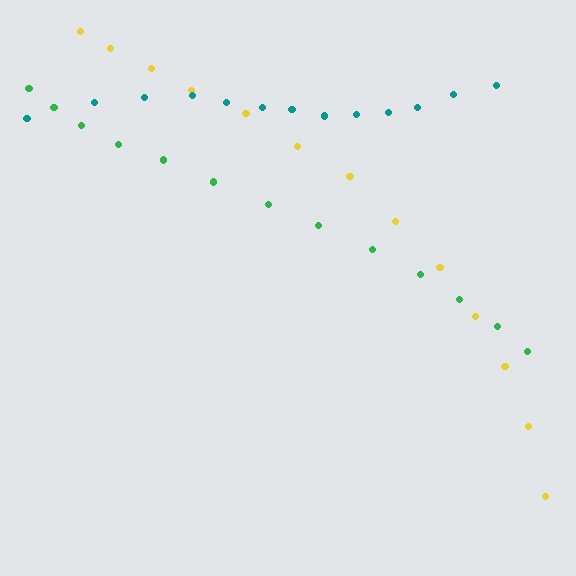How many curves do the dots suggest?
There are 3 distinct paths.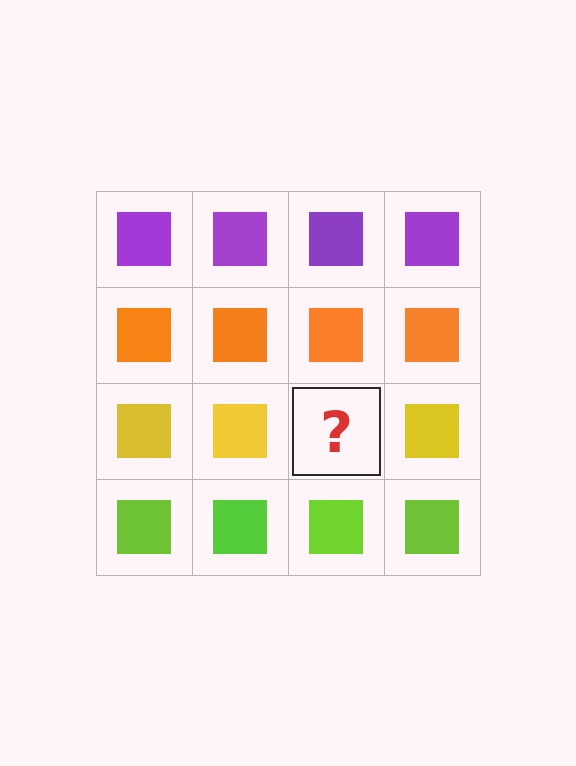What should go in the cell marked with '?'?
The missing cell should contain a yellow square.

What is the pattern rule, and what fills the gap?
The rule is that each row has a consistent color. The gap should be filled with a yellow square.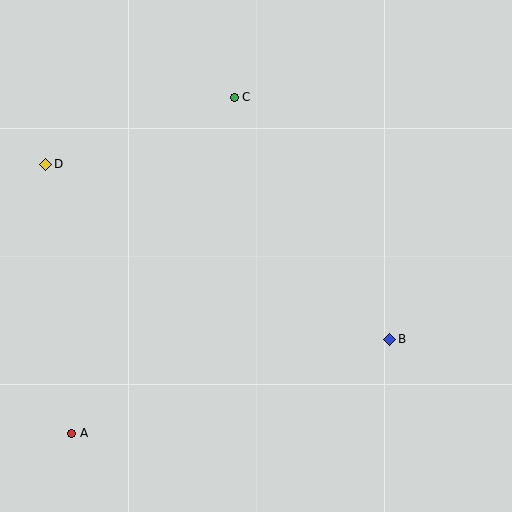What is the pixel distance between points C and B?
The distance between C and B is 288 pixels.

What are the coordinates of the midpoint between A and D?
The midpoint between A and D is at (59, 299).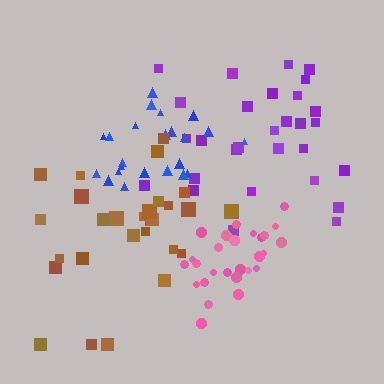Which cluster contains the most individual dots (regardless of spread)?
Purple (30).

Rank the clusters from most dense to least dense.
pink, blue, purple, brown.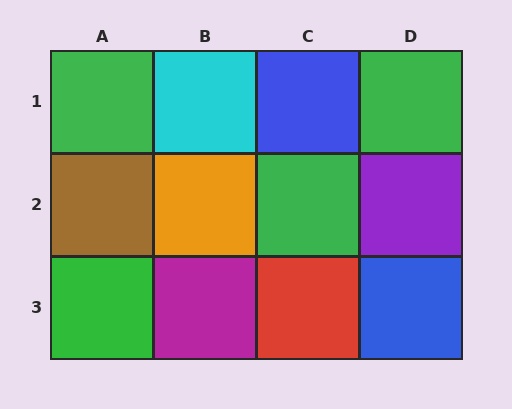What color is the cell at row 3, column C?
Red.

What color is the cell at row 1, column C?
Blue.